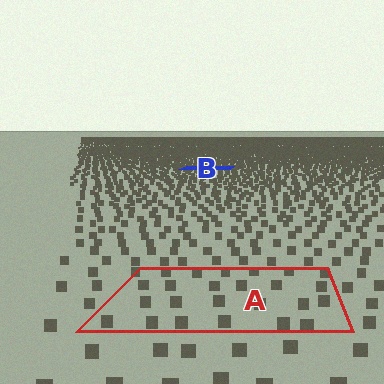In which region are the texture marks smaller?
The texture marks are smaller in region B, because it is farther away.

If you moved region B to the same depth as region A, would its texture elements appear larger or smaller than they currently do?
They would appear larger. At a closer depth, the same texture elements are projected at a bigger on-screen size.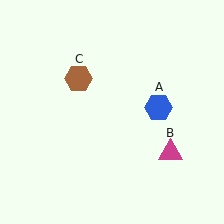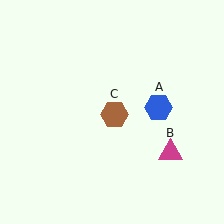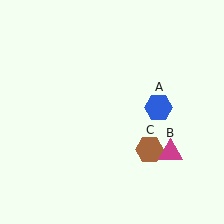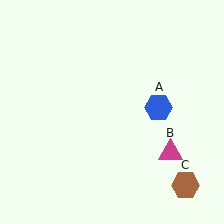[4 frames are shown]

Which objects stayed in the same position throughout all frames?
Blue hexagon (object A) and magenta triangle (object B) remained stationary.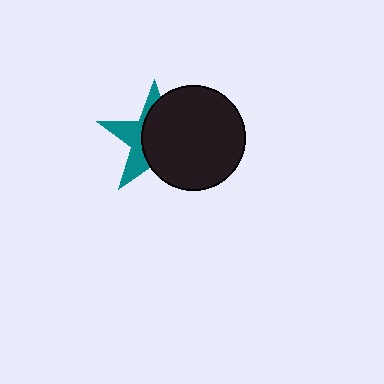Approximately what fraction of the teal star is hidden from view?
Roughly 62% of the teal star is hidden behind the black circle.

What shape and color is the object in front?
The object in front is a black circle.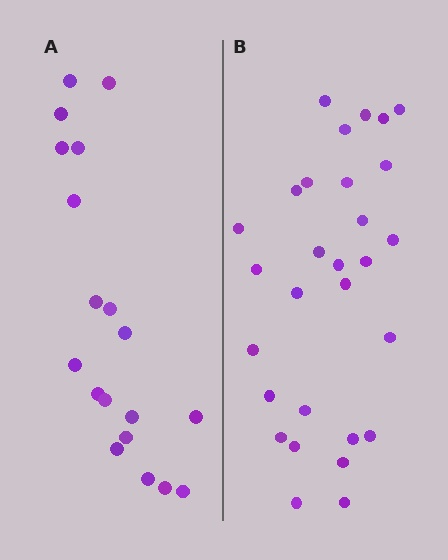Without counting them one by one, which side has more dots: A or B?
Region B (the right region) has more dots.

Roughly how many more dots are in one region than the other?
Region B has roughly 10 or so more dots than region A.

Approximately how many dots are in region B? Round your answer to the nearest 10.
About 30 dots. (The exact count is 29, which rounds to 30.)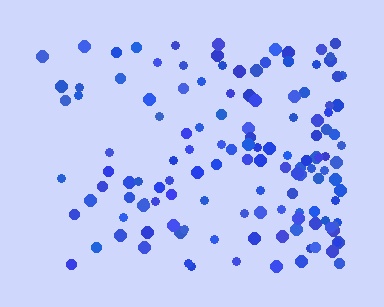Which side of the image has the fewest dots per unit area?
The left.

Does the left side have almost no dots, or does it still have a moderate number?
Still a moderate number, just noticeably fewer than the right.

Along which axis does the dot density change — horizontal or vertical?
Horizontal.